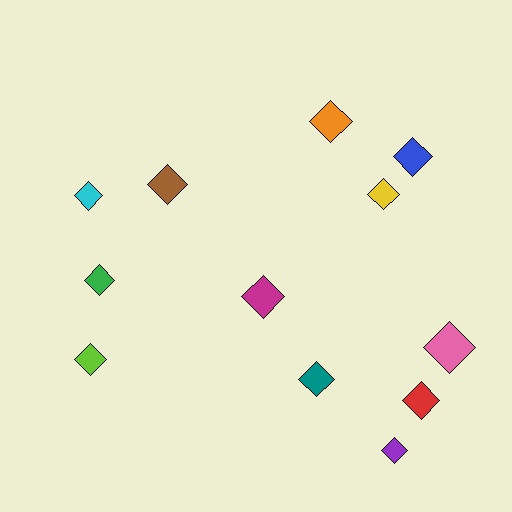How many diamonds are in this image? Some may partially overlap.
There are 12 diamonds.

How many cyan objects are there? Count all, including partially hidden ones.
There is 1 cyan object.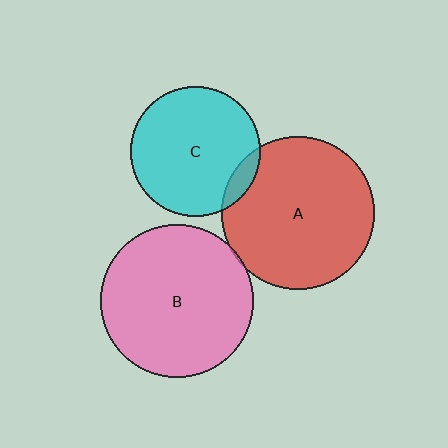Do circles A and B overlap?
Yes.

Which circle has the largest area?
Circle B (pink).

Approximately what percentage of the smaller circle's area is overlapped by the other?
Approximately 5%.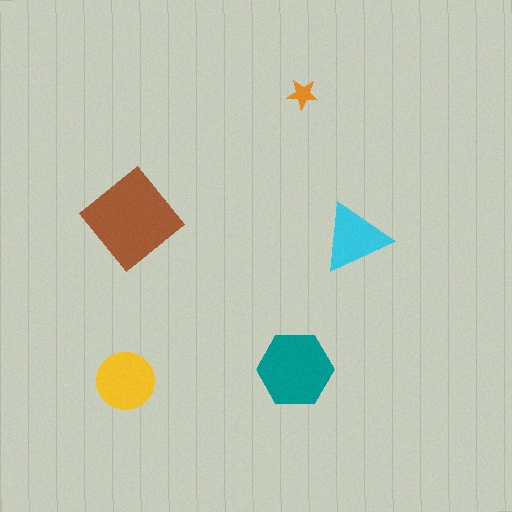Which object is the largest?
The brown diamond.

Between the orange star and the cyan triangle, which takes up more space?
The cyan triangle.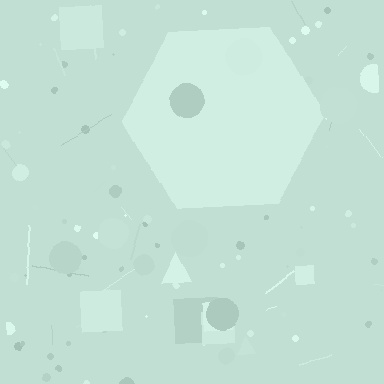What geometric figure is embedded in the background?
A hexagon is embedded in the background.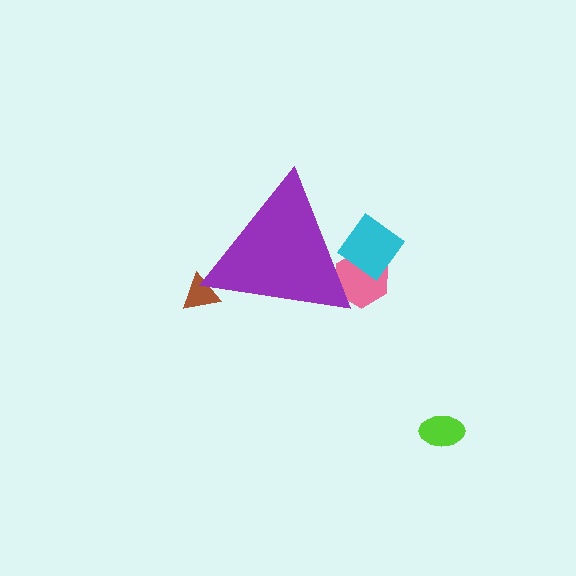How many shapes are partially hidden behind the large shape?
3 shapes are partially hidden.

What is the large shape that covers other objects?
A purple triangle.